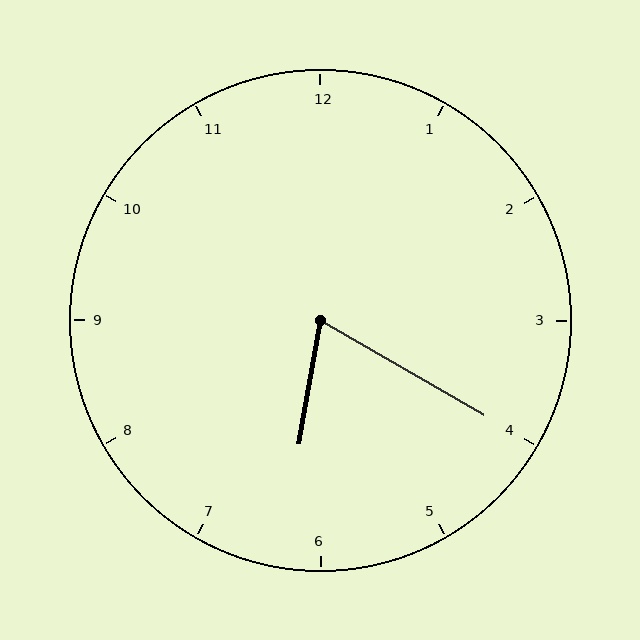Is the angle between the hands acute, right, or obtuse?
It is acute.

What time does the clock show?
6:20.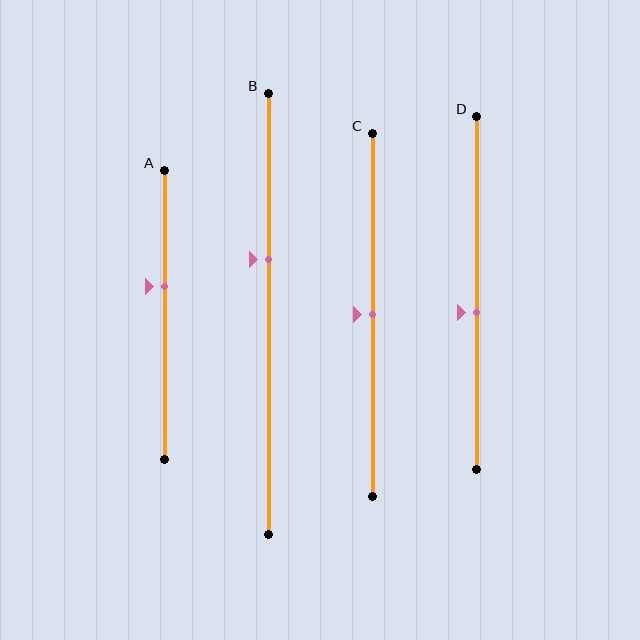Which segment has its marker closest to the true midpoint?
Segment C has its marker closest to the true midpoint.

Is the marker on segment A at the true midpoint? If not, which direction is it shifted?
No, the marker on segment A is shifted upward by about 10% of the segment length.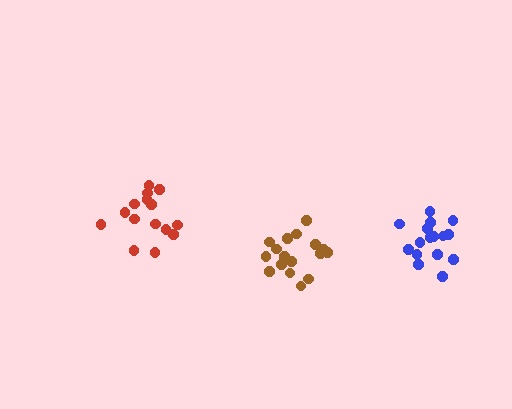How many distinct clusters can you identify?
There are 3 distinct clusters.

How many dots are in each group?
Group 1: 17 dots, Group 2: 18 dots, Group 3: 15 dots (50 total).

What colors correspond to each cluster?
The clusters are colored: blue, brown, red.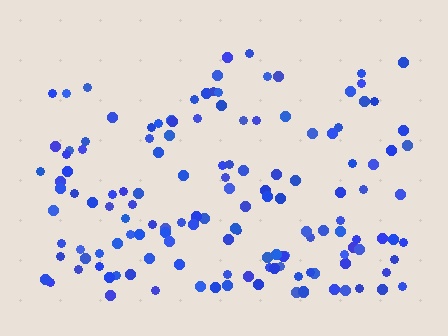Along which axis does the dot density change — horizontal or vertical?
Vertical.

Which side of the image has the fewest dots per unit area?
The top.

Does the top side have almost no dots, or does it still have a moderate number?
Still a moderate number, just noticeably fewer than the bottom.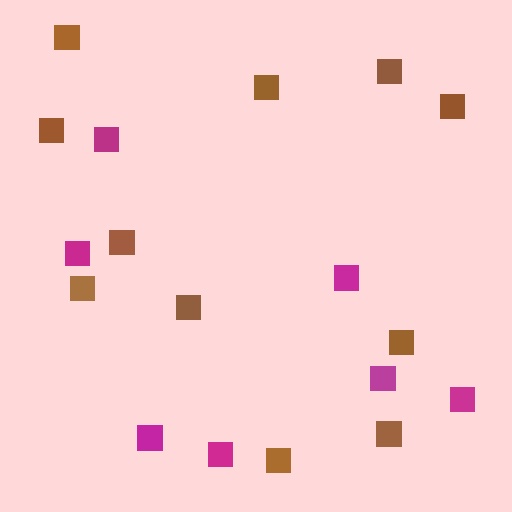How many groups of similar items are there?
There are 2 groups: one group of magenta squares (7) and one group of brown squares (11).